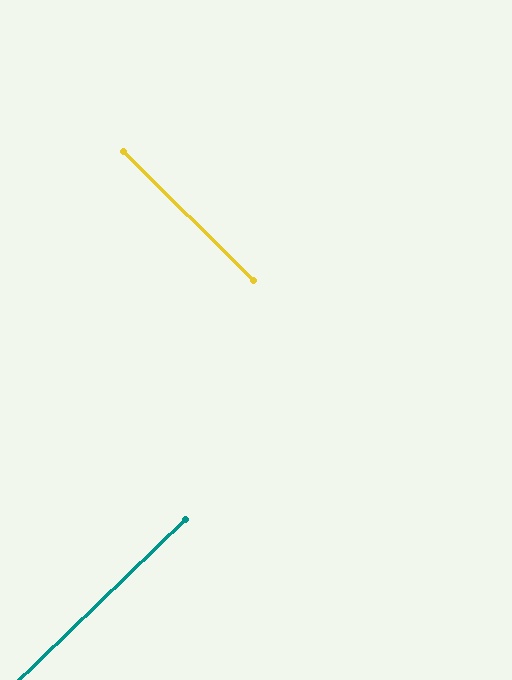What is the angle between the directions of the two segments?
Approximately 89 degrees.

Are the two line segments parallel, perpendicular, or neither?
Perpendicular — they meet at approximately 89°.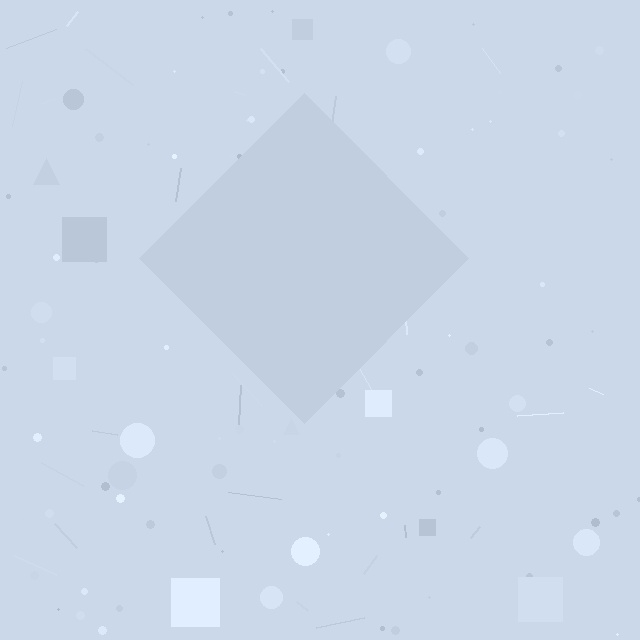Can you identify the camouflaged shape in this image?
The camouflaged shape is a diamond.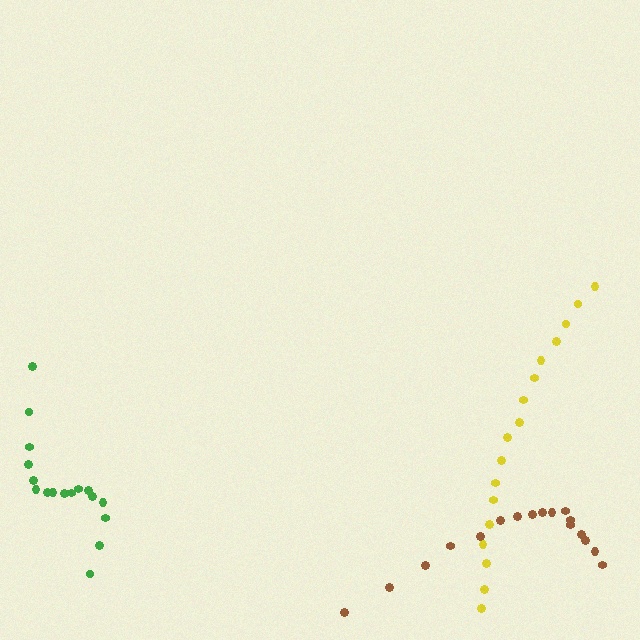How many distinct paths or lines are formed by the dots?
There are 3 distinct paths.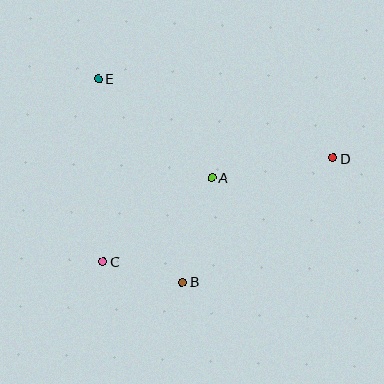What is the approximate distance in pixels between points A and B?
The distance between A and B is approximately 108 pixels.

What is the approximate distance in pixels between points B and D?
The distance between B and D is approximately 195 pixels.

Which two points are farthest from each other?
Points C and D are farthest from each other.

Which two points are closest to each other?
Points B and C are closest to each other.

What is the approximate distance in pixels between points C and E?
The distance between C and E is approximately 183 pixels.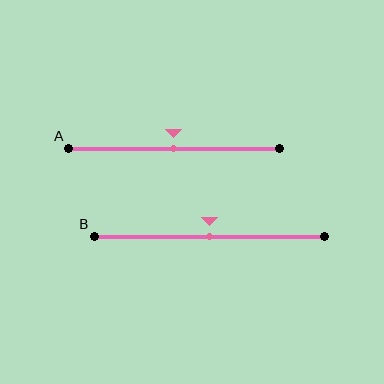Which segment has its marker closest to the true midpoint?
Segment A has its marker closest to the true midpoint.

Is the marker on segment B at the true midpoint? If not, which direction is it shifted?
Yes, the marker on segment B is at the true midpoint.